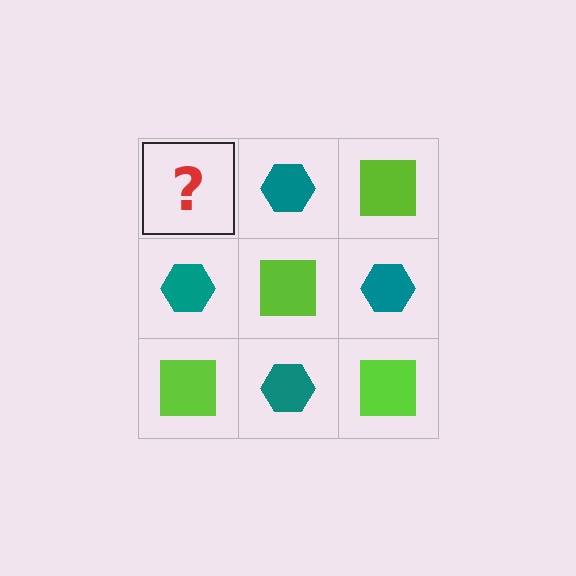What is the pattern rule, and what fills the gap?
The rule is that it alternates lime square and teal hexagon in a checkerboard pattern. The gap should be filled with a lime square.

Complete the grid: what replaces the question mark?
The question mark should be replaced with a lime square.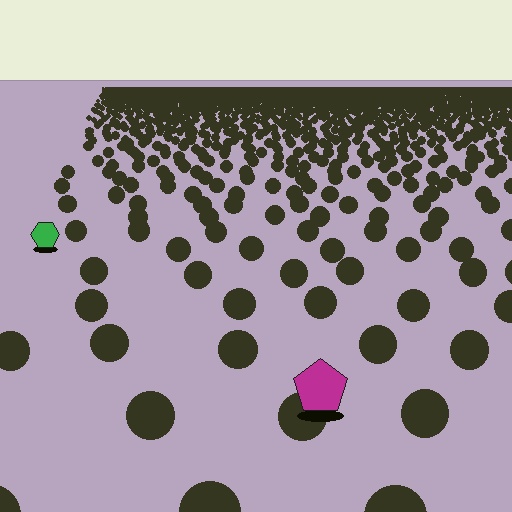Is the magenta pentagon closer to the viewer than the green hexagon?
Yes. The magenta pentagon is closer — you can tell from the texture gradient: the ground texture is coarser near it.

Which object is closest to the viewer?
The magenta pentagon is closest. The texture marks near it are larger and more spread out.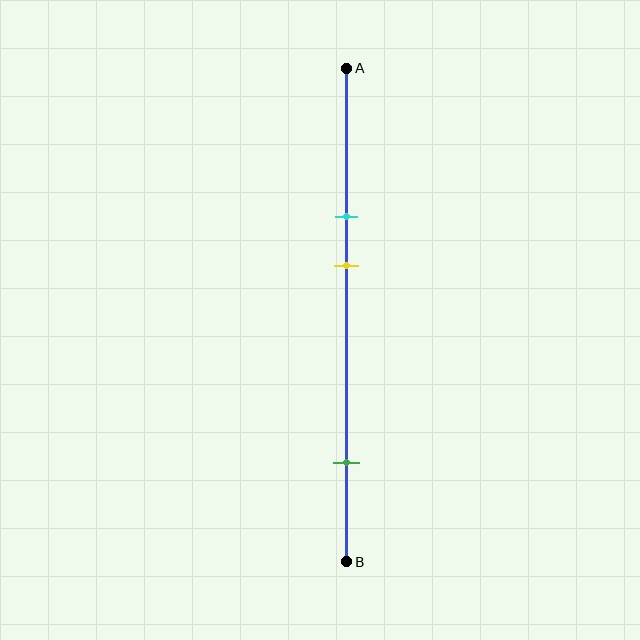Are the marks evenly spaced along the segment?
No, the marks are not evenly spaced.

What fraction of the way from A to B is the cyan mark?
The cyan mark is approximately 30% (0.3) of the way from A to B.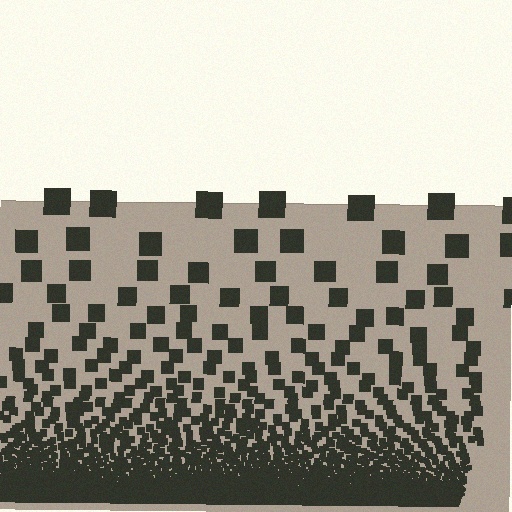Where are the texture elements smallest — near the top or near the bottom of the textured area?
Near the bottom.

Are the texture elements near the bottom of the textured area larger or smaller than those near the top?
Smaller. The gradient is inverted — elements near the bottom are smaller and denser.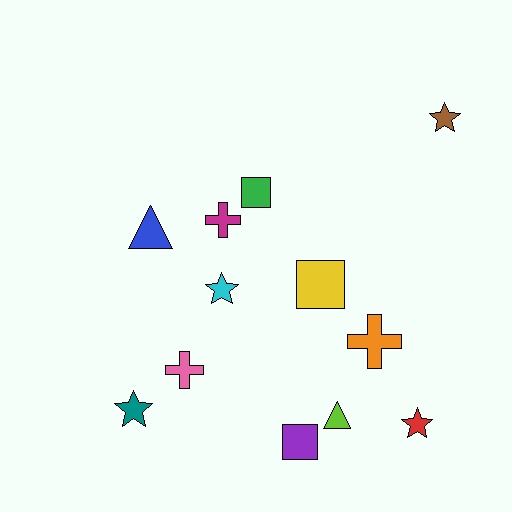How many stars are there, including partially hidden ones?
There are 4 stars.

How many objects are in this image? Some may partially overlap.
There are 12 objects.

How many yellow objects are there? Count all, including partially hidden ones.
There is 1 yellow object.